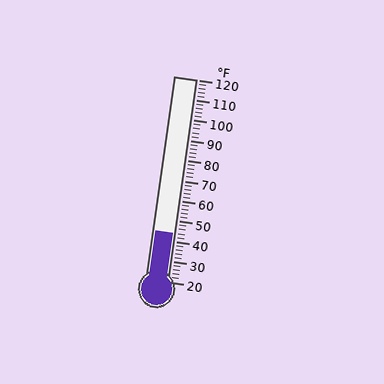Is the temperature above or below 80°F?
The temperature is below 80°F.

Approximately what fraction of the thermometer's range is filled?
The thermometer is filled to approximately 25% of its range.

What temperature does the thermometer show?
The thermometer shows approximately 44°F.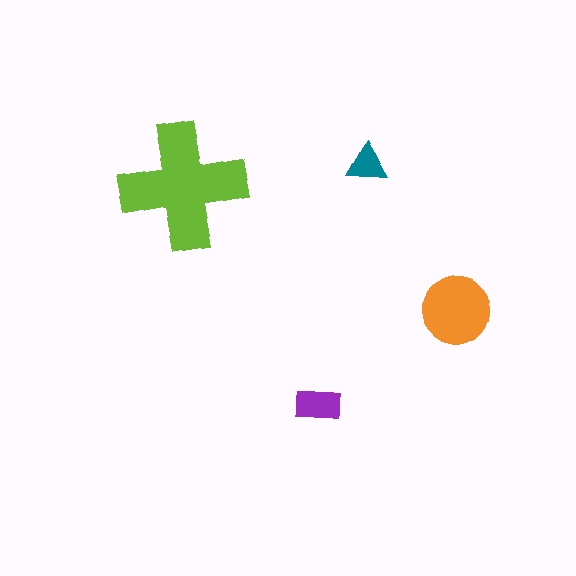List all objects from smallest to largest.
The teal triangle, the purple rectangle, the orange circle, the lime cross.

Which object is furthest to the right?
The orange circle is rightmost.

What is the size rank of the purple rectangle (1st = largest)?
3rd.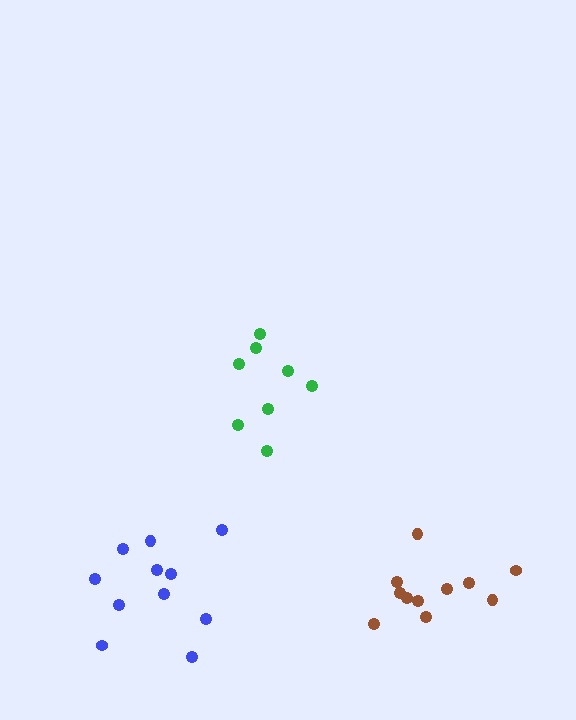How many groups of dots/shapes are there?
There are 3 groups.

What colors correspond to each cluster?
The clusters are colored: green, brown, blue.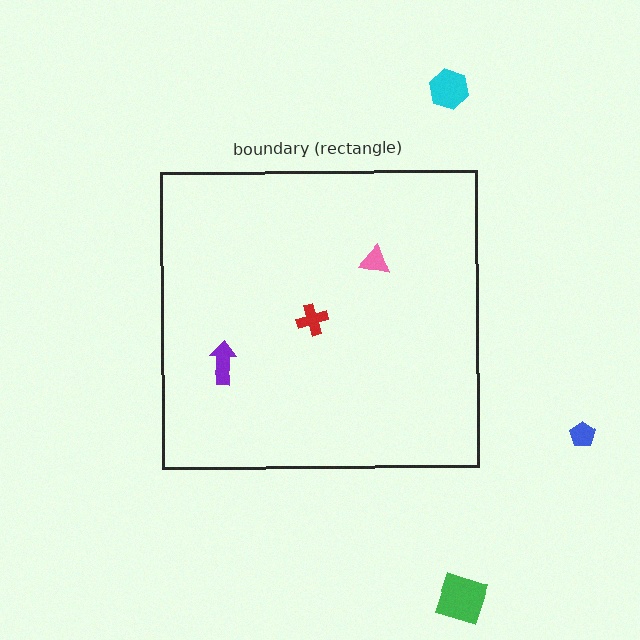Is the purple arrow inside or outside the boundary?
Inside.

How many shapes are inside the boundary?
3 inside, 3 outside.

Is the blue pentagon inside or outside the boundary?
Outside.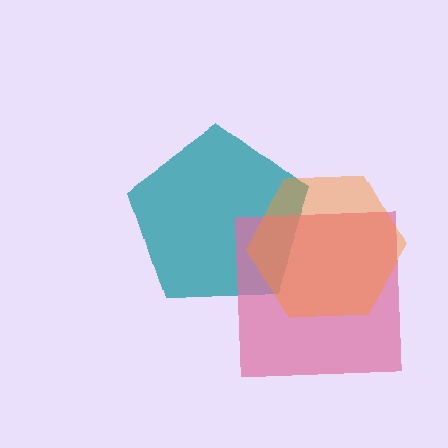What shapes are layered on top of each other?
The layered shapes are: a teal pentagon, a pink square, an orange hexagon.